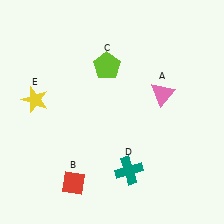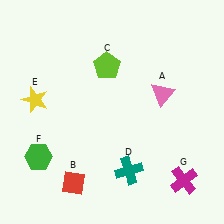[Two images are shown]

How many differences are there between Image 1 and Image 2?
There are 2 differences between the two images.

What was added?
A green hexagon (F), a magenta cross (G) were added in Image 2.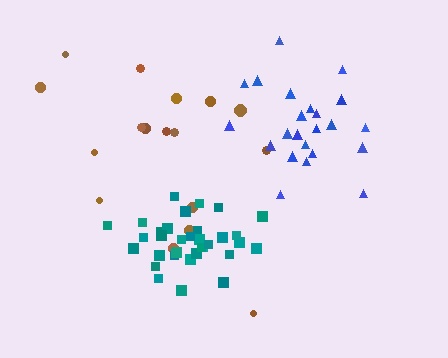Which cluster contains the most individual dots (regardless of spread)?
Teal (33).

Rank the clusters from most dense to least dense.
teal, blue, brown.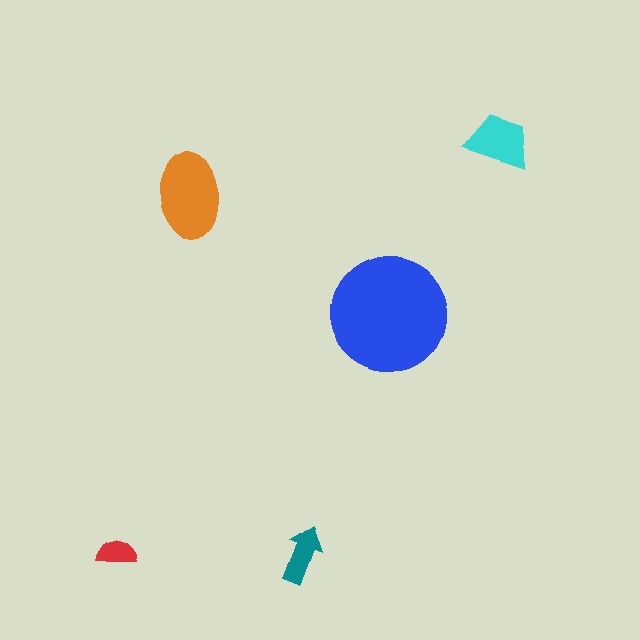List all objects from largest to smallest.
The blue circle, the orange ellipse, the cyan trapezoid, the teal arrow, the red semicircle.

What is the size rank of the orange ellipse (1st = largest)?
2nd.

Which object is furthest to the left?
The red semicircle is leftmost.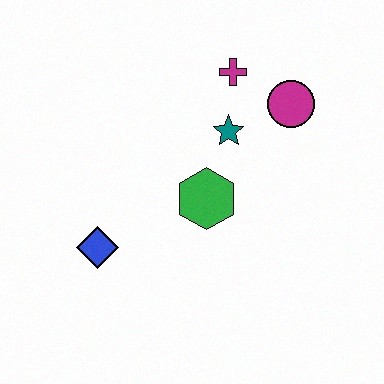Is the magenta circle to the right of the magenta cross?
Yes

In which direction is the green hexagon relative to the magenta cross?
The green hexagon is below the magenta cross.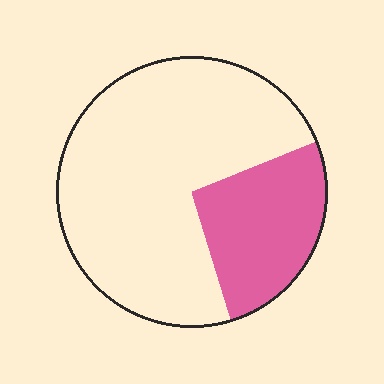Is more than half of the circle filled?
No.